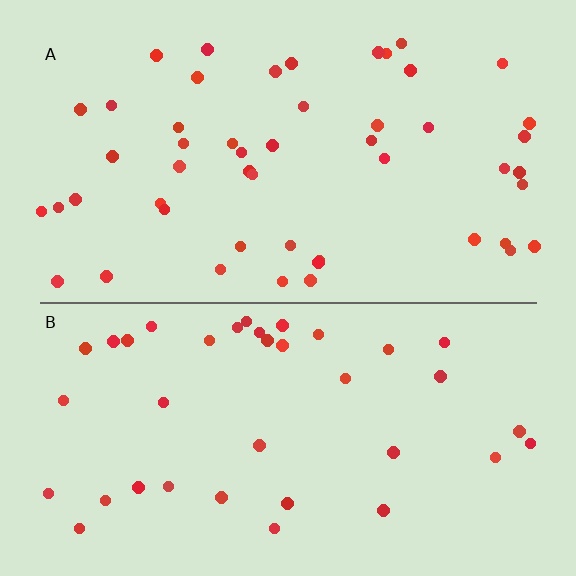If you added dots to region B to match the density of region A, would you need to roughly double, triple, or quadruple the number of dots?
Approximately double.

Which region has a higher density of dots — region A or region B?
A (the top).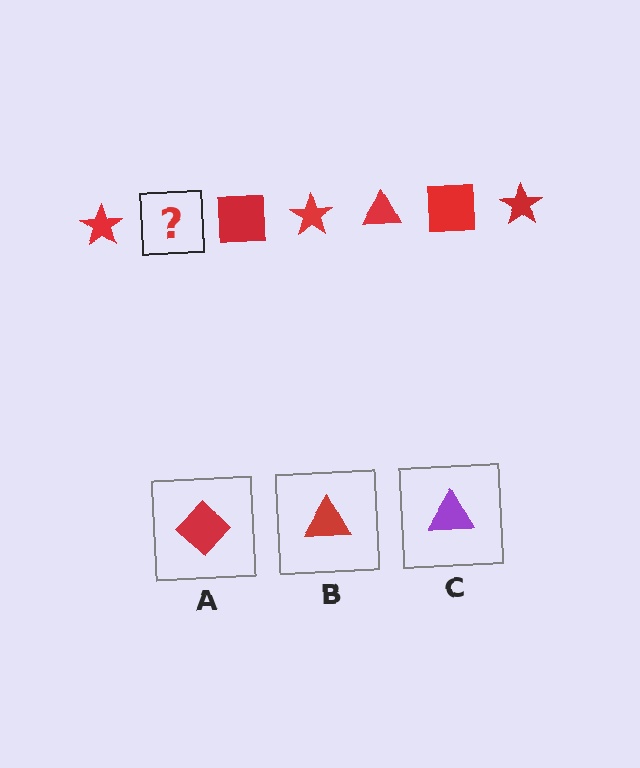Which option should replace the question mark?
Option B.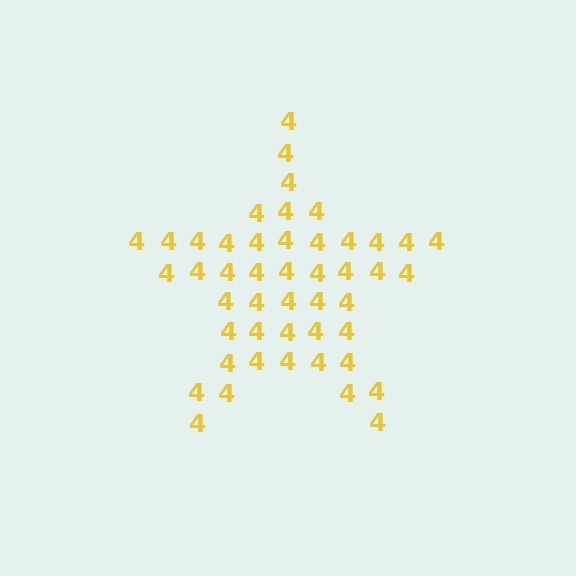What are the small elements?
The small elements are digit 4's.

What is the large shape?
The large shape is a star.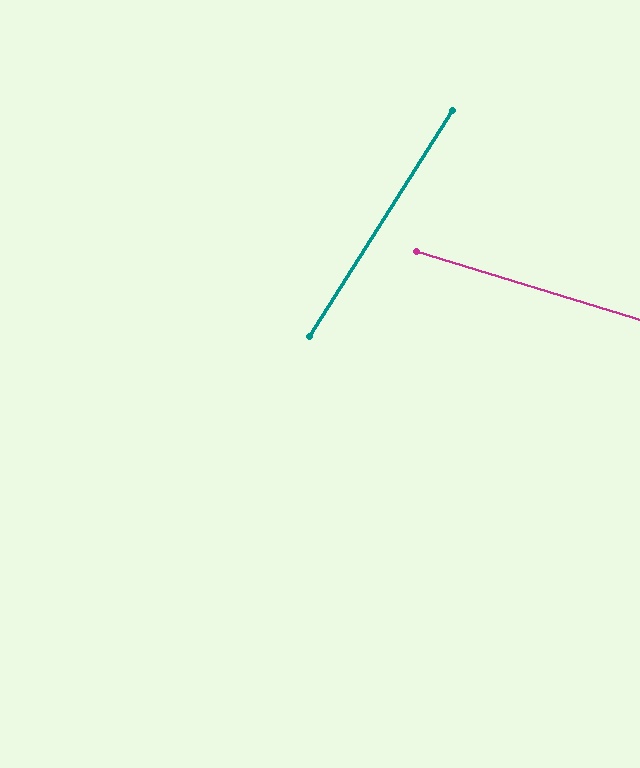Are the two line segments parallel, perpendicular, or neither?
Neither parallel nor perpendicular — they differ by about 74°.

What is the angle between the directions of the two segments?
Approximately 74 degrees.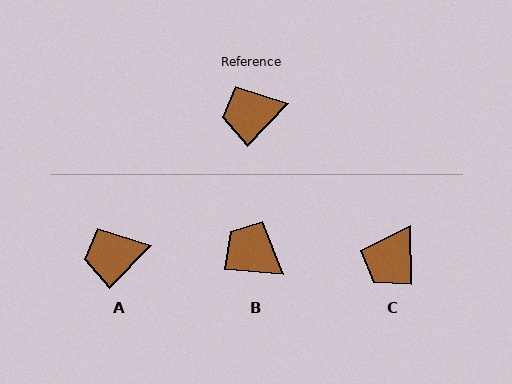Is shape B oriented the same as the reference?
No, it is off by about 50 degrees.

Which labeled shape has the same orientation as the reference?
A.